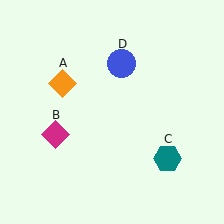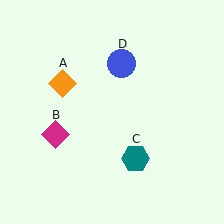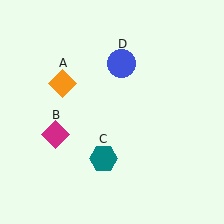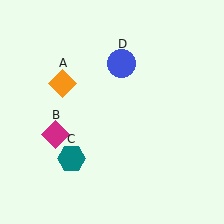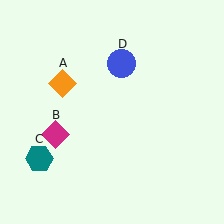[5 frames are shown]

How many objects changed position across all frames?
1 object changed position: teal hexagon (object C).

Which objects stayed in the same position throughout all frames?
Orange diamond (object A) and magenta diamond (object B) and blue circle (object D) remained stationary.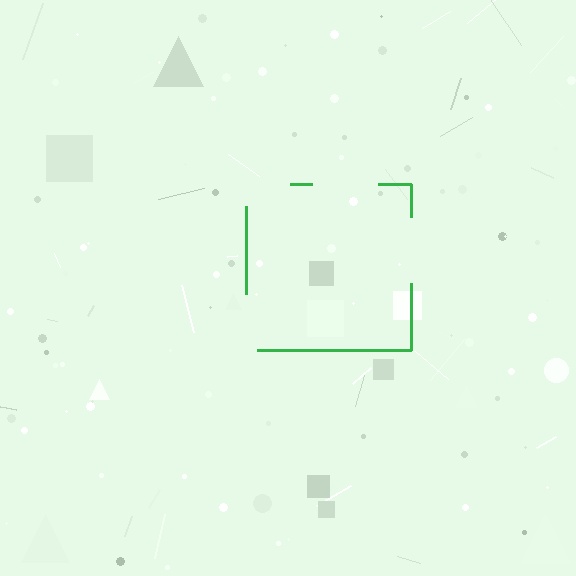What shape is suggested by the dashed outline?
The dashed outline suggests a square.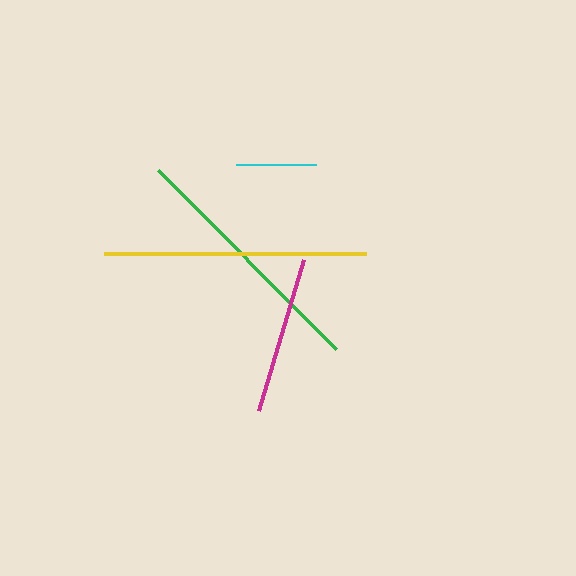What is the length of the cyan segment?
The cyan segment is approximately 80 pixels long.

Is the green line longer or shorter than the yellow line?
The yellow line is longer than the green line.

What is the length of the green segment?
The green segment is approximately 252 pixels long.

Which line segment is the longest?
The yellow line is the longest at approximately 261 pixels.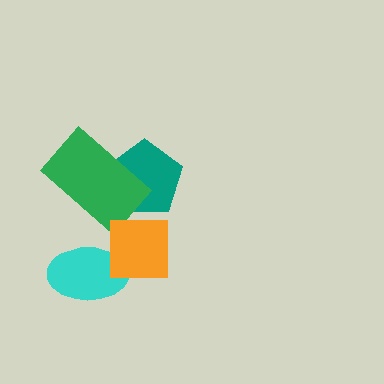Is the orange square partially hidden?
No, no other shape covers it.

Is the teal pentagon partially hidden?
Yes, it is partially covered by another shape.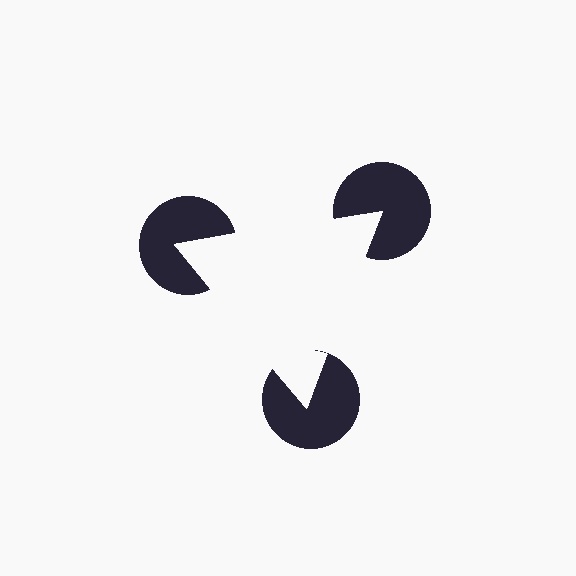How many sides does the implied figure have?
3 sides.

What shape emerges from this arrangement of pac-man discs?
An illusory triangle — its edges are inferred from the aligned wedge cuts in the pac-man discs, not physically drawn.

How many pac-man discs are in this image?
There are 3 — one at each vertex of the illusory triangle.